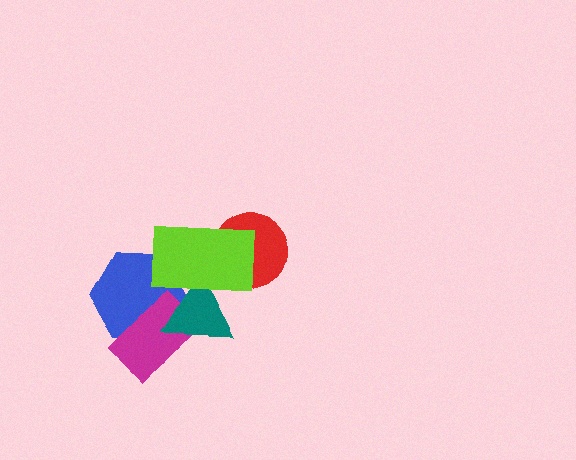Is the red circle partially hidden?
Yes, it is partially covered by another shape.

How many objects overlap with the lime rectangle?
3 objects overlap with the lime rectangle.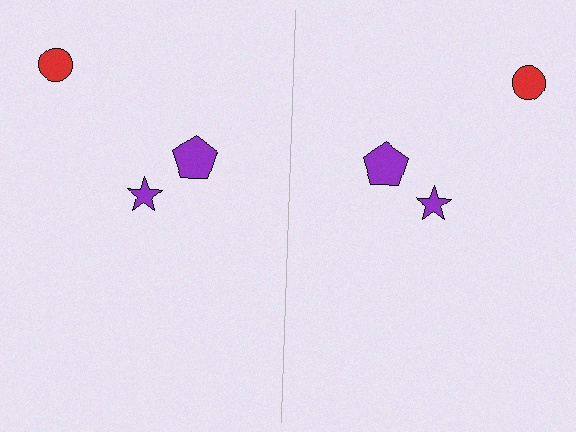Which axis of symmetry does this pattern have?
The pattern has a vertical axis of symmetry running through the center of the image.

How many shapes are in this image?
There are 6 shapes in this image.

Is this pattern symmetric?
Yes, this pattern has bilateral (reflection) symmetry.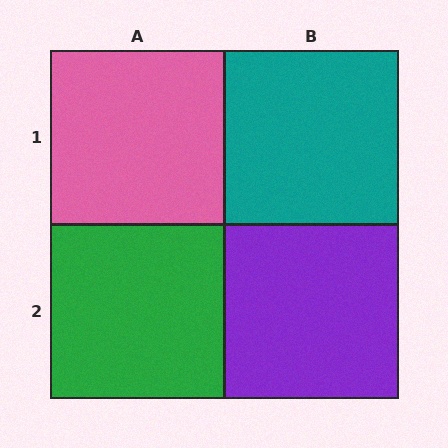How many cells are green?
1 cell is green.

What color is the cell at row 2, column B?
Purple.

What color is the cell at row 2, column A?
Green.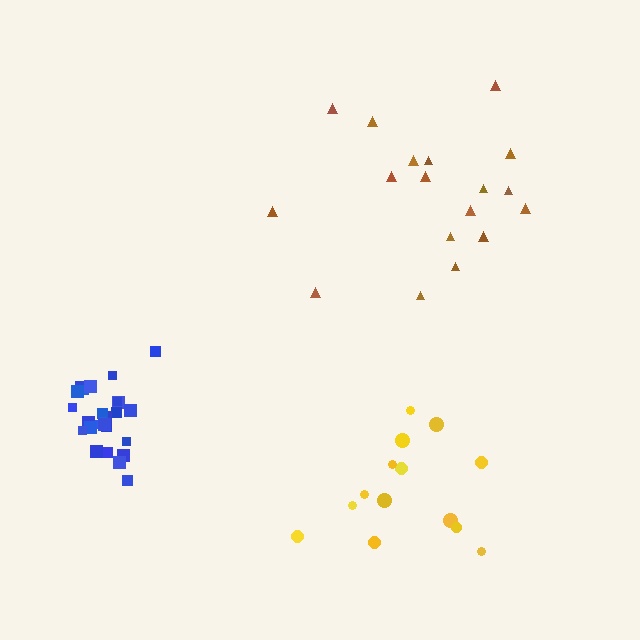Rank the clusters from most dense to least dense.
blue, yellow, brown.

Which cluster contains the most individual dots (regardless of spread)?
Blue (26).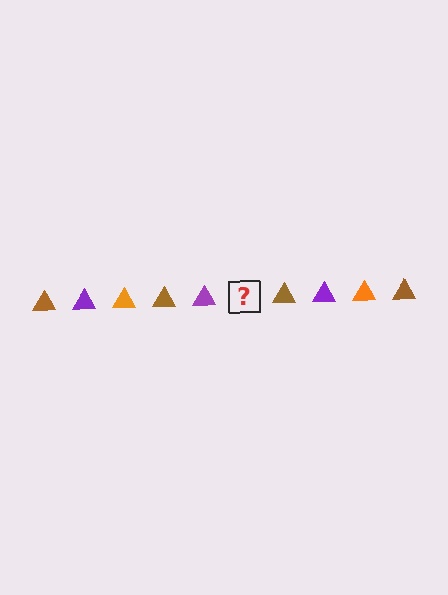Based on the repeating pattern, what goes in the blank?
The blank should be an orange triangle.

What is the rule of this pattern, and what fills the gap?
The rule is that the pattern cycles through brown, purple, orange triangles. The gap should be filled with an orange triangle.